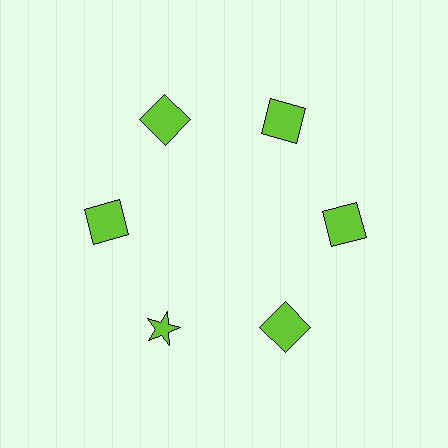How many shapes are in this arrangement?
There are 6 shapes arranged in a ring pattern.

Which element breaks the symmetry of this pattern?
The lime star at roughly the 7 o'clock position breaks the symmetry. All other shapes are lime squares.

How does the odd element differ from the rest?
It has a different shape: star instead of square.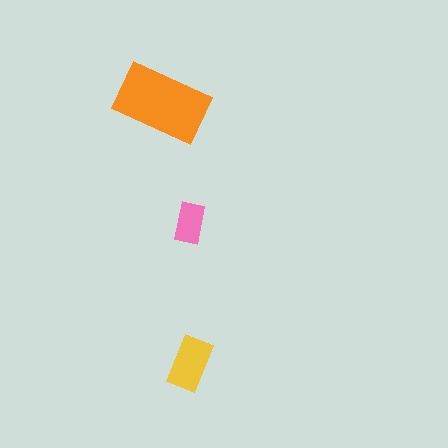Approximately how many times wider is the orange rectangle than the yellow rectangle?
About 1.5 times wider.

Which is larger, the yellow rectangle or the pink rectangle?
The yellow one.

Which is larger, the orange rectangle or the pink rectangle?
The orange one.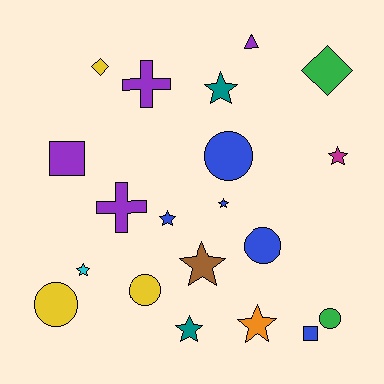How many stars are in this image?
There are 8 stars.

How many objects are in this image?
There are 20 objects.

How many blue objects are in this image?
There are 5 blue objects.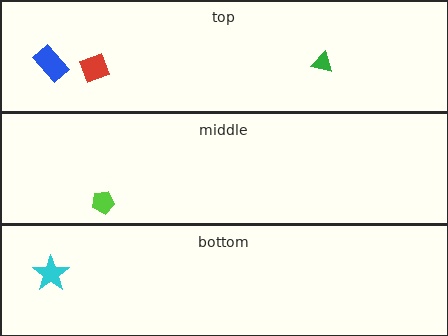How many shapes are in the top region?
3.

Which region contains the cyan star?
The bottom region.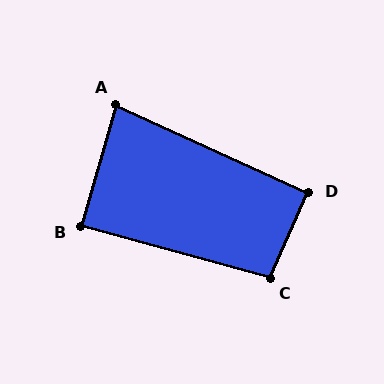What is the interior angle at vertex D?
Approximately 91 degrees (approximately right).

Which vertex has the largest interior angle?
C, at approximately 99 degrees.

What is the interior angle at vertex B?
Approximately 89 degrees (approximately right).